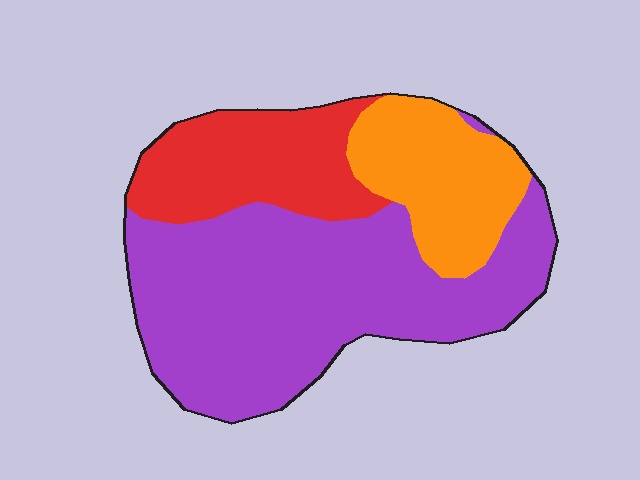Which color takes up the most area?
Purple, at roughly 60%.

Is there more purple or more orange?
Purple.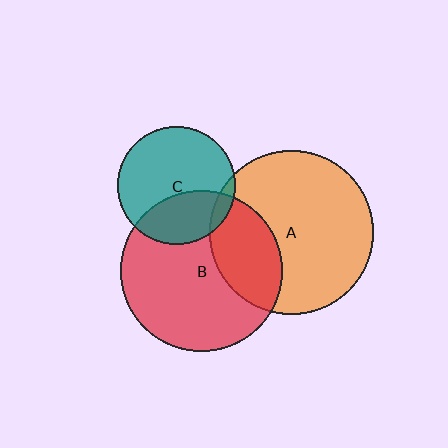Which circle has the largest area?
Circle A (orange).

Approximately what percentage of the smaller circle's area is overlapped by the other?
Approximately 30%.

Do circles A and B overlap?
Yes.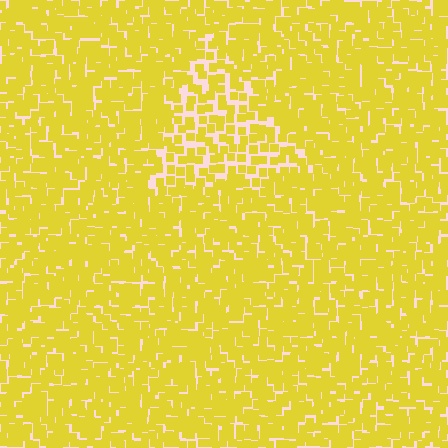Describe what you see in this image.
The image contains small yellow elements arranged at two different densities. A triangle-shaped region is visible where the elements are less densely packed than the surrounding area.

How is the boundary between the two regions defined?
The boundary is defined by a change in element density (approximately 1.7x ratio). All elements are the same color, size, and shape.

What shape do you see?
I see a triangle.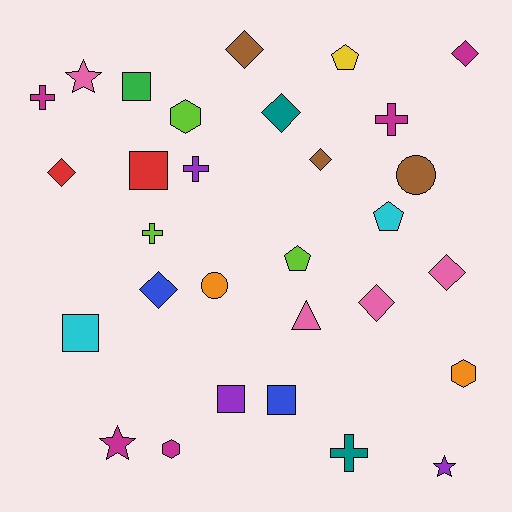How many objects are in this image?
There are 30 objects.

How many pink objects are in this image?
There are 4 pink objects.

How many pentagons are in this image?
There are 3 pentagons.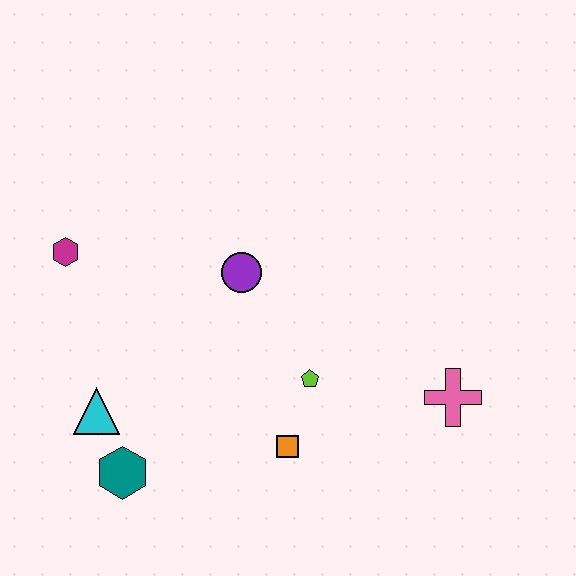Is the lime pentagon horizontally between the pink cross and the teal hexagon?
Yes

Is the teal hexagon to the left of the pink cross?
Yes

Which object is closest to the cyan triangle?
The teal hexagon is closest to the cyan triangle.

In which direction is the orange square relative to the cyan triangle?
The orange square is to the right of the cyan triangle.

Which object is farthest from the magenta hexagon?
The pink cross is farthest from the magenta hexagon.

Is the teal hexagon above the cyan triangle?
No